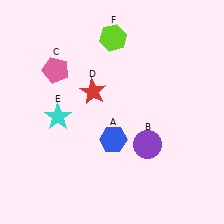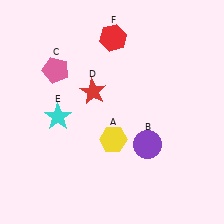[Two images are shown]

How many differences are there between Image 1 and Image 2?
There are 2 differences between the two images.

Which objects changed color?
A changed from blue to yellow. F changed from lime to red.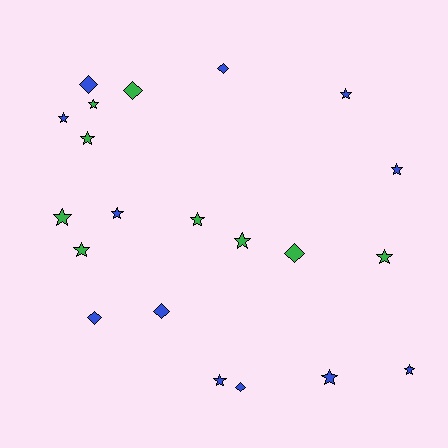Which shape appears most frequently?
Star, with 14 objects.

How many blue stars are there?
There are 7 blue stars.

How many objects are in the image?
There are 21 objects.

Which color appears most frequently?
Blue, with 12 objects.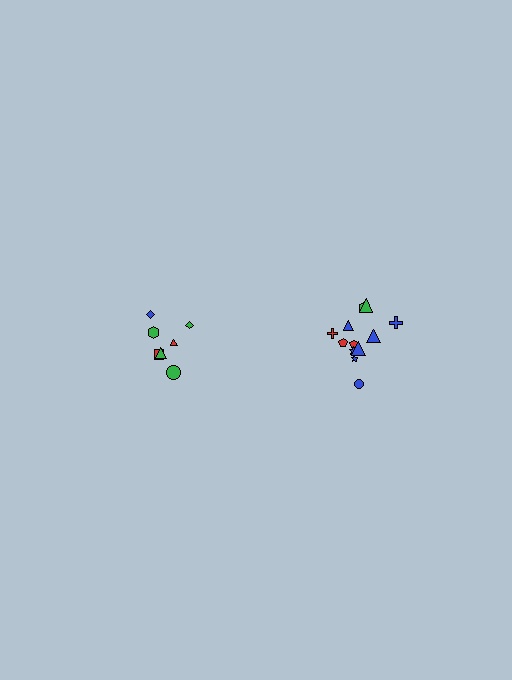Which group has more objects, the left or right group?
The right group.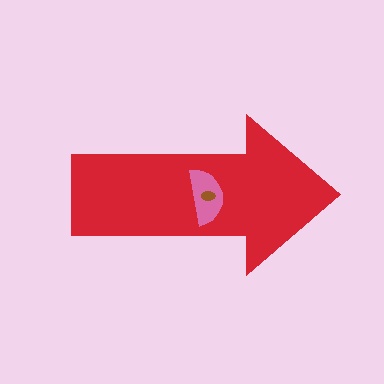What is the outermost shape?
The red arrow.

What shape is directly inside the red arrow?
The pink semicircle.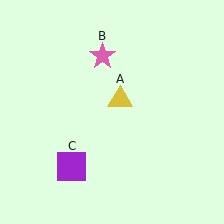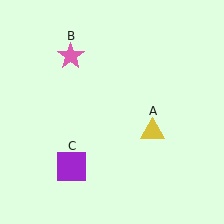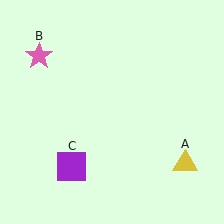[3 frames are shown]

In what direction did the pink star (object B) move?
The pink star (object B) moved left.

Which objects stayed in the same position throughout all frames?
Purple square (object C) remained stationary.